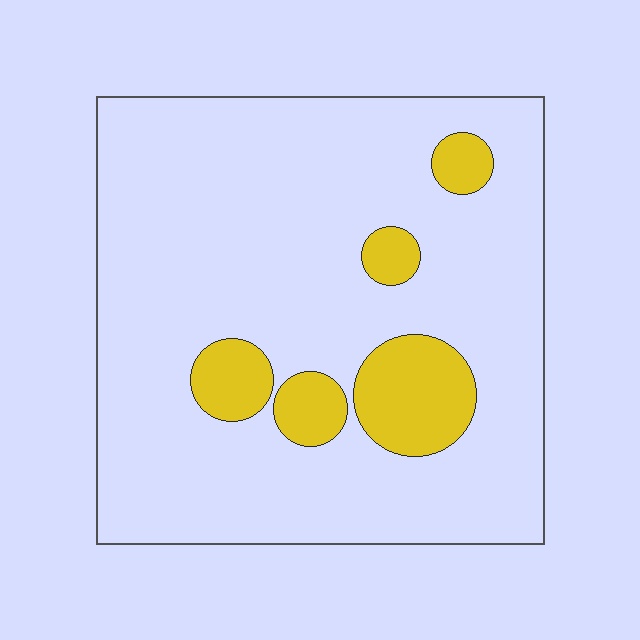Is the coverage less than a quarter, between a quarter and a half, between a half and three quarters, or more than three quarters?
Less than a quarter.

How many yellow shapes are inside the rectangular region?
5.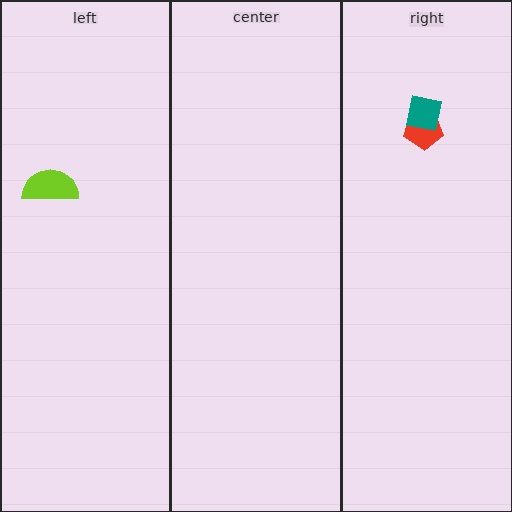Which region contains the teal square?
The right region.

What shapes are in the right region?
The red pentagon, the teal square.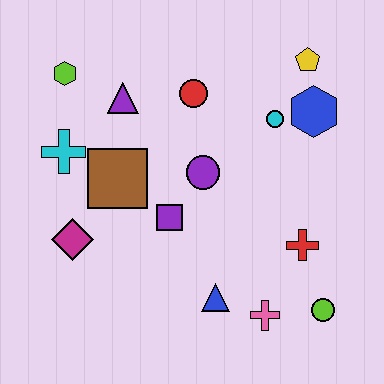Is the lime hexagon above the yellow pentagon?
No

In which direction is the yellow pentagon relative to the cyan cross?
The yellow pentagon is to the right of the cyan cross.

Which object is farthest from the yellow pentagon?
The magenta diamond is farthest from the yellow pentagon.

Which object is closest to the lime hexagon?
The purple triangle is closest to the lime hexagon.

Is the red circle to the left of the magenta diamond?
No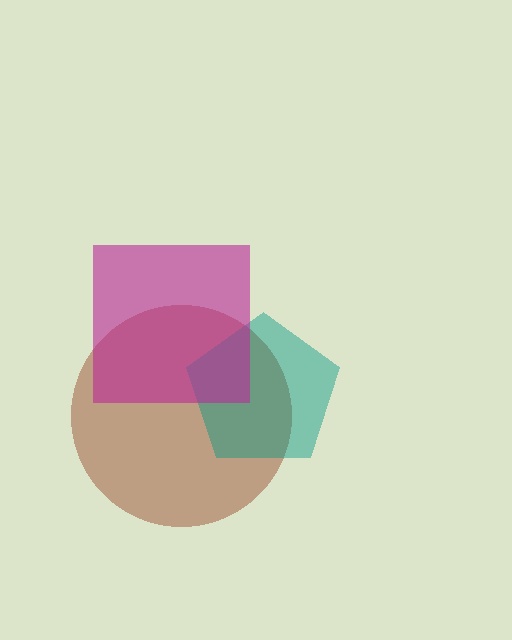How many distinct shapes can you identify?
There are 3 distinct shapes: a brown circle, a teal pentagon, a magenta square.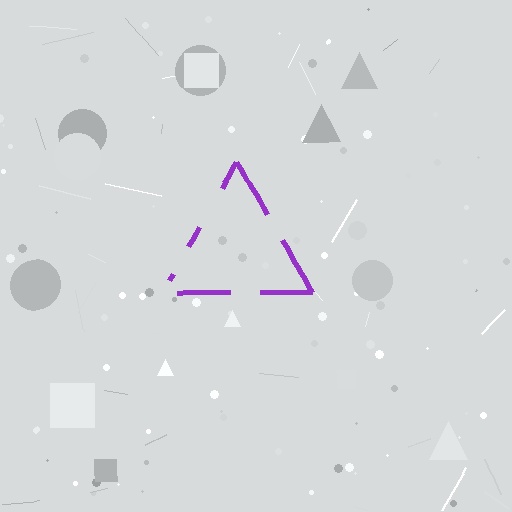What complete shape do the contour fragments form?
The contour fragments form a triangle.